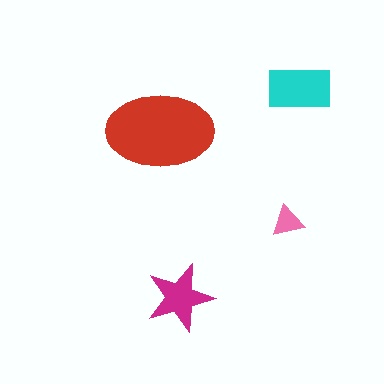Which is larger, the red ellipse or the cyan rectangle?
The red ellipse.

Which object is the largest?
The red ellipse.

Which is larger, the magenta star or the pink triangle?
The magenta star.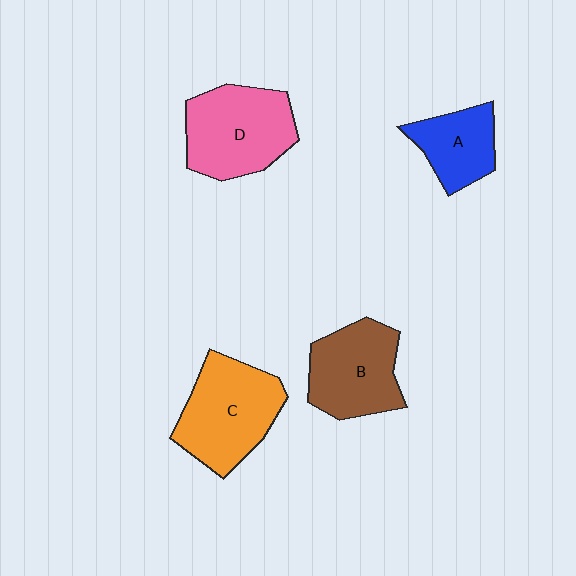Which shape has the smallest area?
Shape A (blue).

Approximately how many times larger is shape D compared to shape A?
Approximately 1.6 times.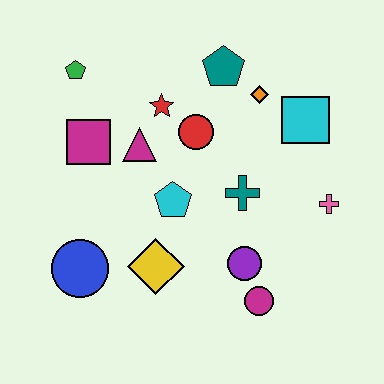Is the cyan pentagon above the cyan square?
No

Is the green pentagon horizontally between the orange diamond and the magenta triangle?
No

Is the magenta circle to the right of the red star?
Yes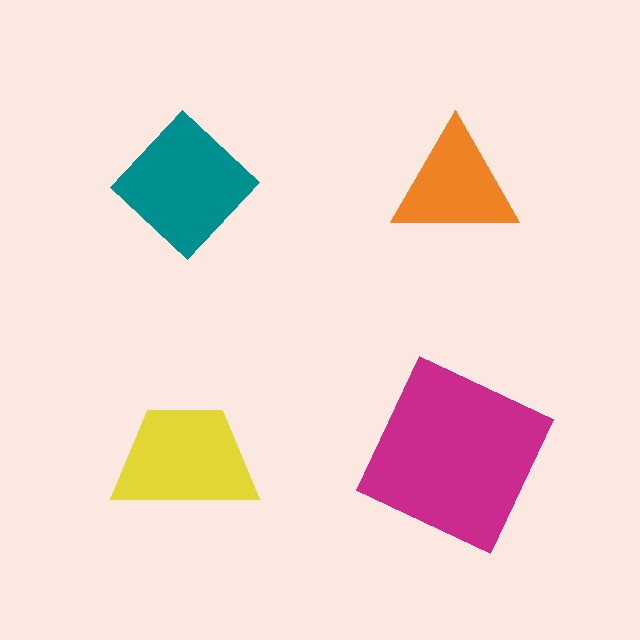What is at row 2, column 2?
A magenta square.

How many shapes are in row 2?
2 shapes.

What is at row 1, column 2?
An orange triangle.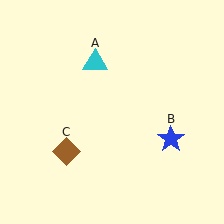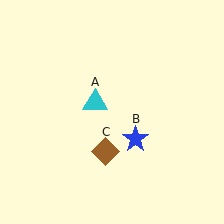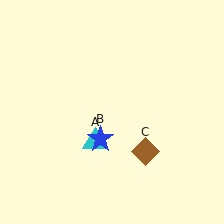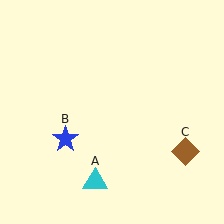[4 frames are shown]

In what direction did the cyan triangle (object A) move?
The cyan triangle (object A) moved down.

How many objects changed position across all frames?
3 objects changed position: cyan triangle (object A), blue star (object B), brown diamond (object C).